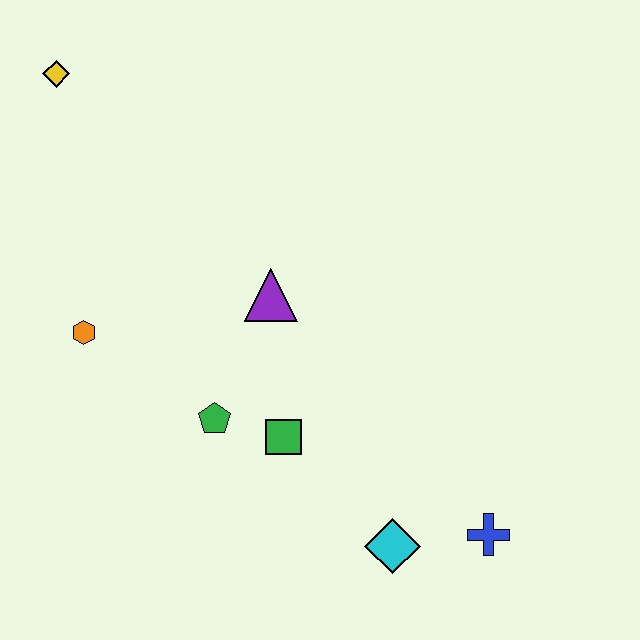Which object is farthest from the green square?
The yellow diamond is farthest from the green square.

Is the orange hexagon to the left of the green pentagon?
Yes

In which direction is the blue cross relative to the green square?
The blue cross is to the right of the green square.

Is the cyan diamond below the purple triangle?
Yes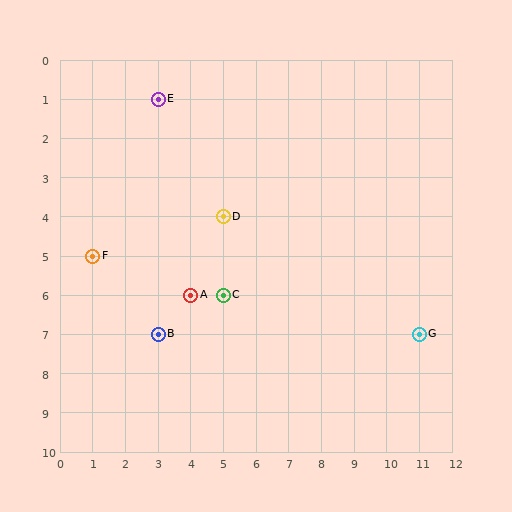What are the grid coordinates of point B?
Point B is at grid coordinates (3, 7).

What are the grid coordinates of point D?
Point D is at grid coordinates (5, 4).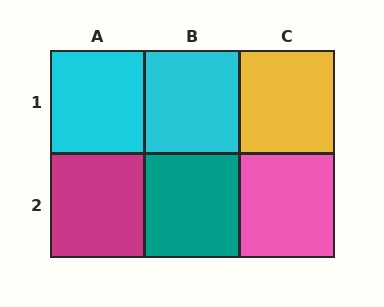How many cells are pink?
1 cell is pink.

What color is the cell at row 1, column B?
Cyan.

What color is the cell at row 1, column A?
Cyan.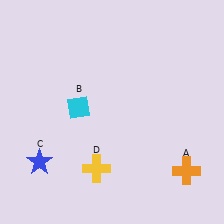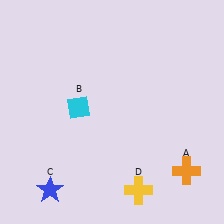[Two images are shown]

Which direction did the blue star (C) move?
The blue star (C) moved down.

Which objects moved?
The objects that moved are: the blue star (C), the yellow cross (D).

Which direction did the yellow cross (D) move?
The yellow cross (D) moved right.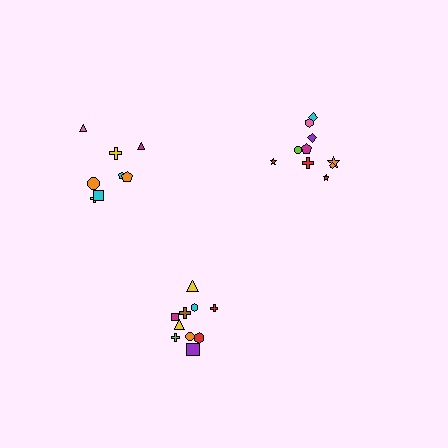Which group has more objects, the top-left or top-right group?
The top-right group.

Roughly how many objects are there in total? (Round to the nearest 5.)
Roughly 30 objects in total.